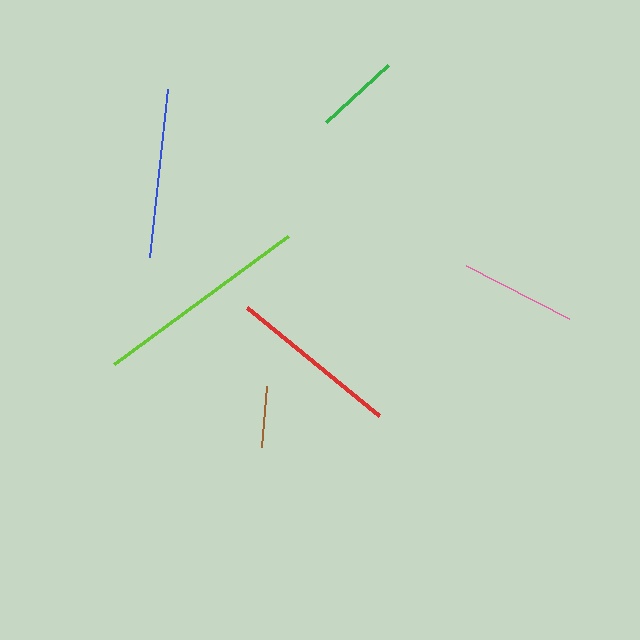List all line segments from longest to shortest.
From longest to shortest: lime, red, blue, pink, green, brown.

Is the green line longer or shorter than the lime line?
The lime line is longer than the green line.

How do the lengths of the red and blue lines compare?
The red and blue lines are approximately the same length.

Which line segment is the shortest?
The brown line is the shortest at approximately 61 pixels.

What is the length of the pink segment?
The pink segment is approximately 116 pixels long.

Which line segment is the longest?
The lime line is the longest at approximately 216 pixels.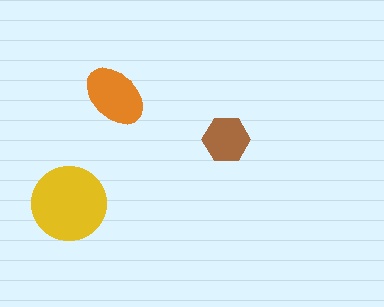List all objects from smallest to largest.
The brown hexagon, the orange ellipse, the yellow circle.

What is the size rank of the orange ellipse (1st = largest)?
2nd.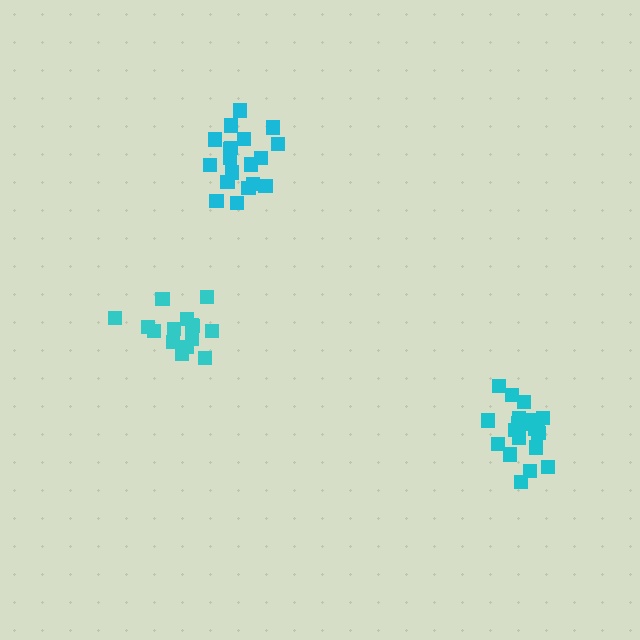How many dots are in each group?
Group 1: 15 dots, Group 2: 21 dots, Group 3: 19 dots (55 total).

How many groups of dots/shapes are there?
There are 3 groups.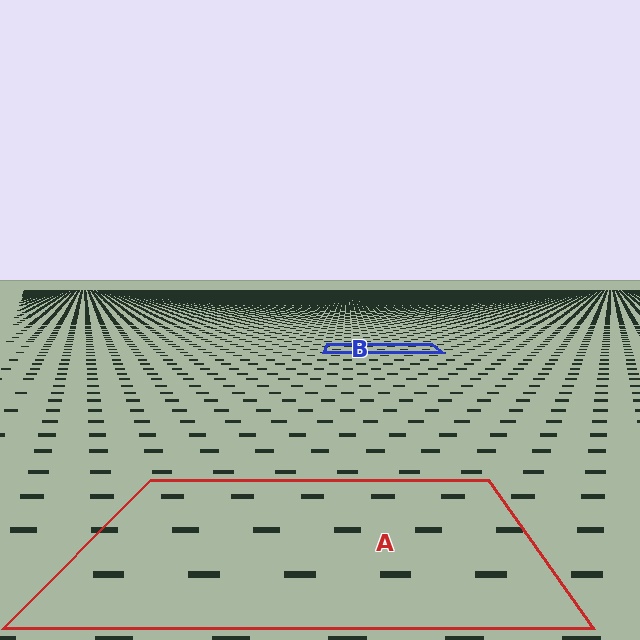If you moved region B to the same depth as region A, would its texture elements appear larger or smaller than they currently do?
They would appear larger. At a closer depth, the same texture elements are projected at a bigger on-screen size.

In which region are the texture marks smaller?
The texture marks are smaller in region B, because it is farther away.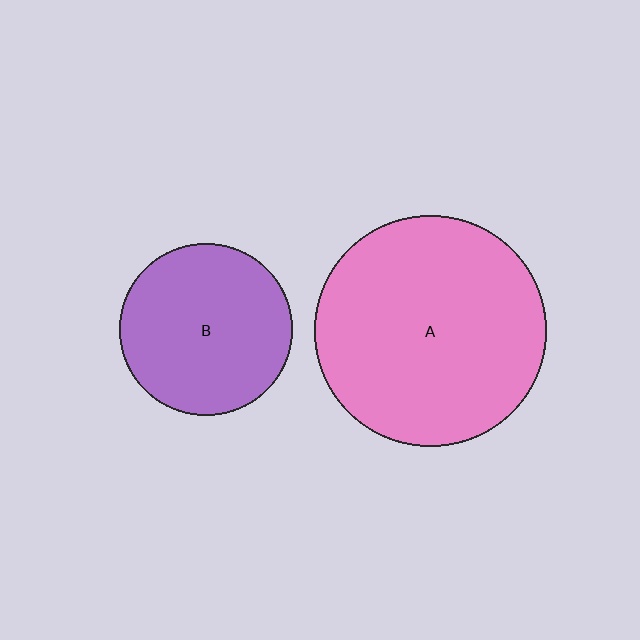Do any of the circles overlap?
No, none of the circles overlap.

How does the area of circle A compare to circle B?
Approximately 1.8 times.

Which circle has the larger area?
Circle A (pink).